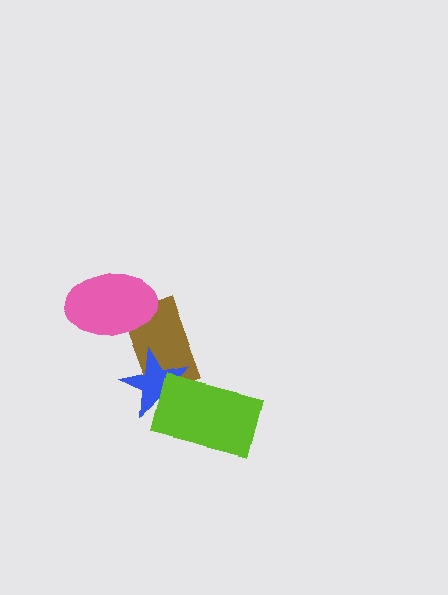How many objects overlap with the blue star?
2 objects overlap with the blue star.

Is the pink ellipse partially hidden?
No, no other shape covers it.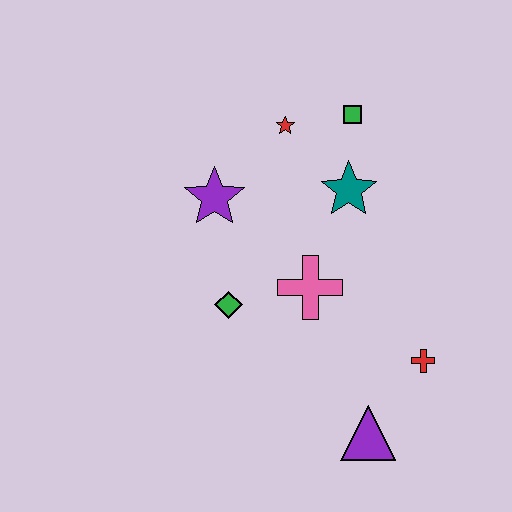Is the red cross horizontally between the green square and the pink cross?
No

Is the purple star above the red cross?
Yes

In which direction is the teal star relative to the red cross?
The teal star is above the red cross.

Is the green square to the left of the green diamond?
No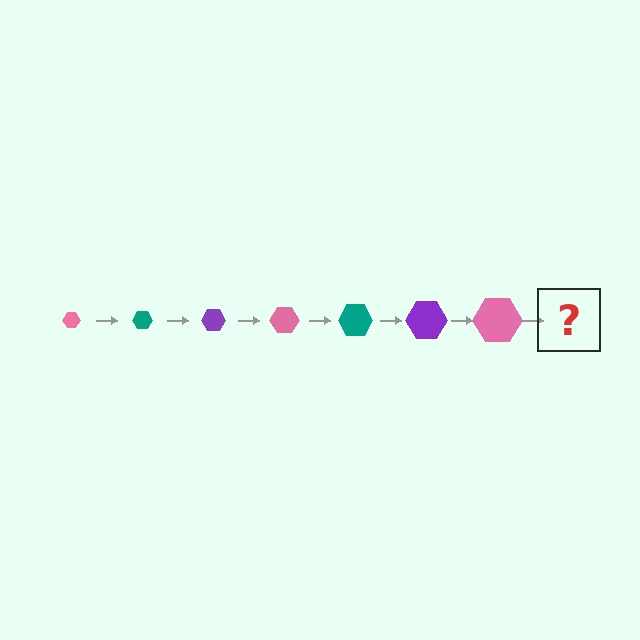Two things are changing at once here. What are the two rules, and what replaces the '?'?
The two rules are that the hexagon grows larger each step and the color cycles through pink, teal, and purple. The '?' should be a teal hexagon, larger than the previous one.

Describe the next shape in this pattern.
It should be a teal hexagon, larger than the previous one.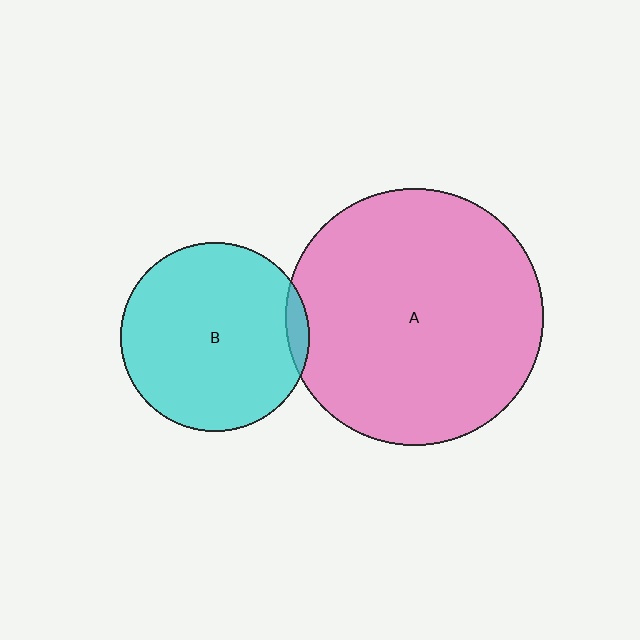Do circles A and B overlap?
Yes.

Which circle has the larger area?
Circle A (pink).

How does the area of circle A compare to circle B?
Approximately 1.9 times.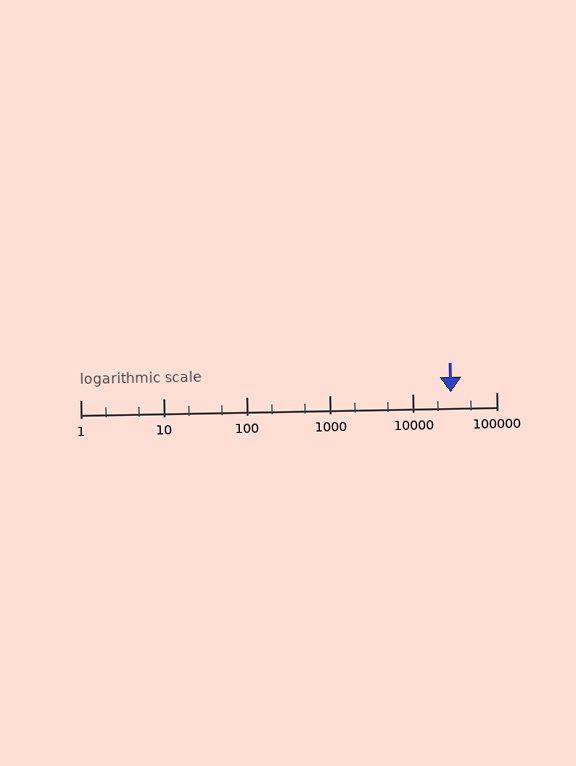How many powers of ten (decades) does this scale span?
The scale spans 5 decades, from 1 to 100000.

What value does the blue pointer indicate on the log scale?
The pointer indicates approximately 28000.